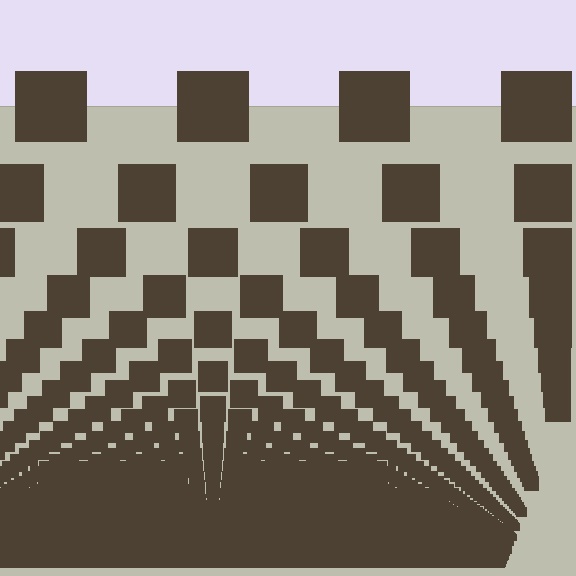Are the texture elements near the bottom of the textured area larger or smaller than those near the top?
Smaller. The gradient is inverted — elements near the bottom are smaller and denser.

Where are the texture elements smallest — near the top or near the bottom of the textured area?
Near the bottom.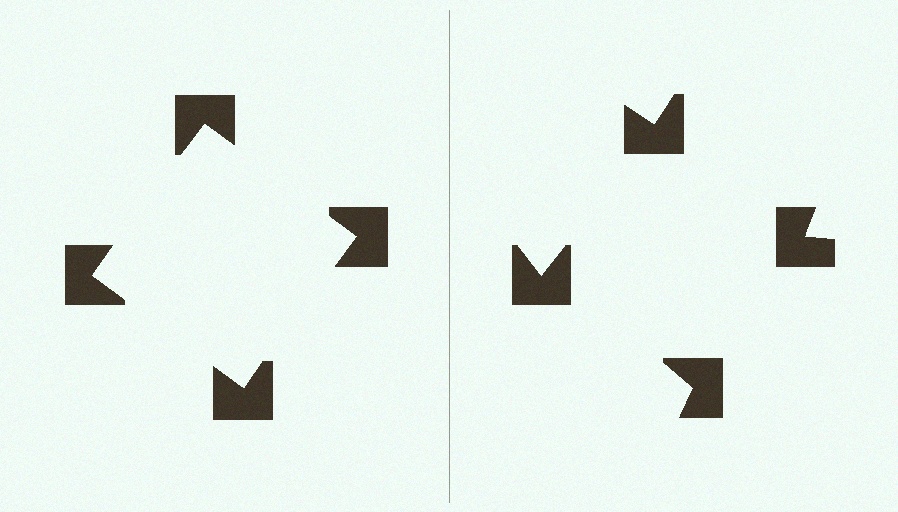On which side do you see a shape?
An illusory square appears on the left side. On the right side the wedge cuts are rotated, so no coherent shape forms.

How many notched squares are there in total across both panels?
8 — 4 on each side.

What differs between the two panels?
The notched squares are positioned identically on both sides; only the wedge orientations differ. On the left they align to a square; on the right they are misaligned.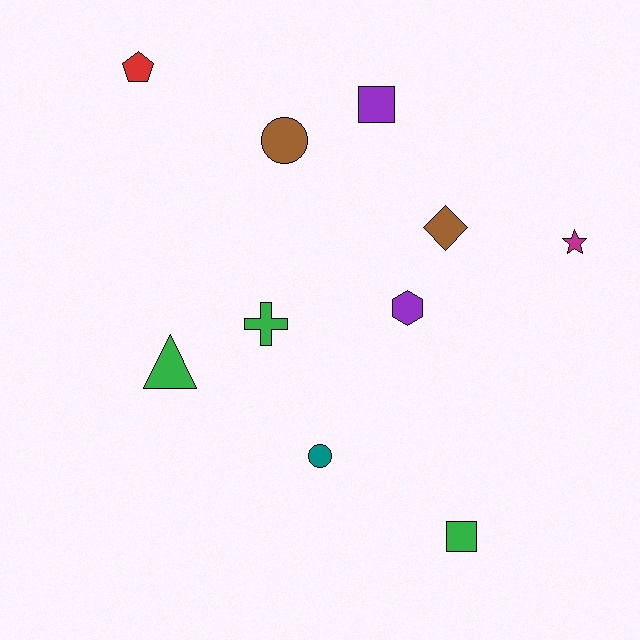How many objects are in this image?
There are 10 objects.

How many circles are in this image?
There are 2 circles.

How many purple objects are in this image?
There are 2 purple objects.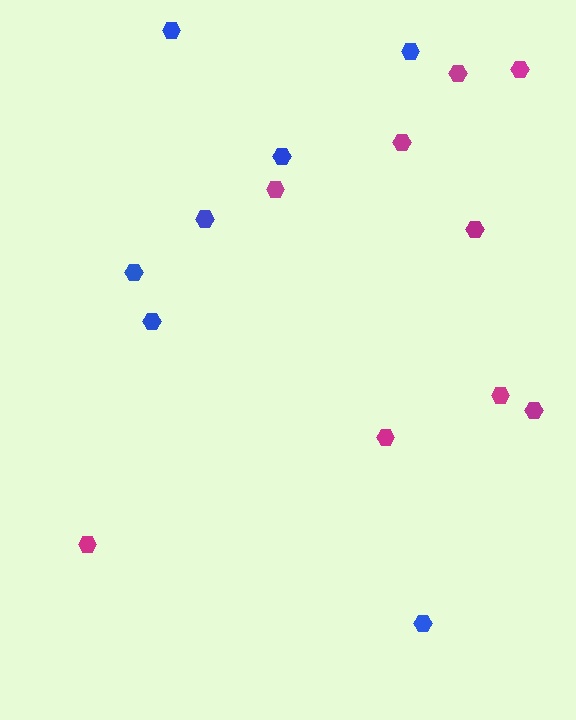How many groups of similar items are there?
There are 2 groups: one group of magenta hexagons (9) and one group of blue hexagons (7).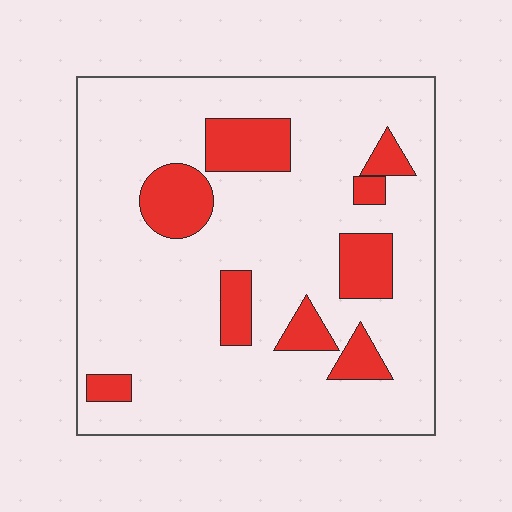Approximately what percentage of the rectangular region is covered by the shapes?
Approximately 20%.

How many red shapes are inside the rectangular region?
9.